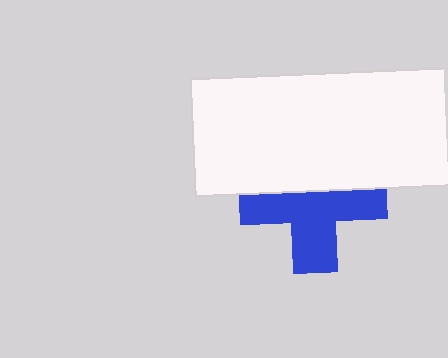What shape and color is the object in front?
The object in front is a white rectangle.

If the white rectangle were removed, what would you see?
You would see the complete blue cross.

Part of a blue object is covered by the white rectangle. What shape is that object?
It is a cross.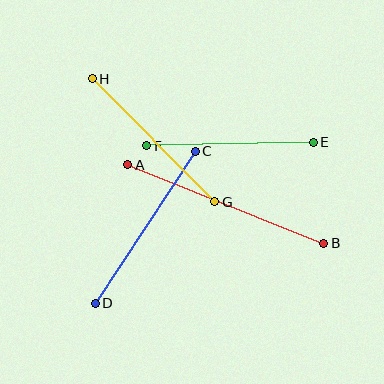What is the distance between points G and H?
The distance is approximately 174 pixels.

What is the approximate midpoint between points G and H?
The midpoint is at approximately (153, 140) pixels.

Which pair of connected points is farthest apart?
Points A and B are farthest apart.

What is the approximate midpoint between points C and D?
The midpoint is at approximately (145, 227) pixels.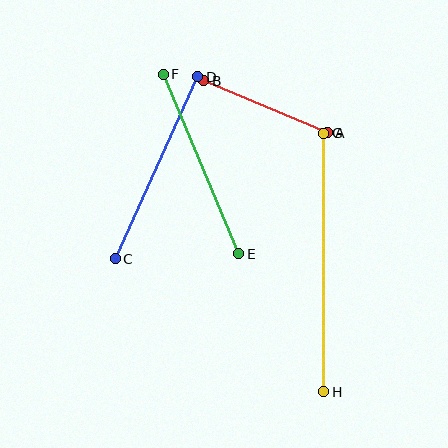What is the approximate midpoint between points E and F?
The midpoint is at approximately (201, 164) pixels.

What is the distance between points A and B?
The distance is approximately 134 pixels.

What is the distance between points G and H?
The distance is approximately 259 pixels.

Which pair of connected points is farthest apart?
Points G and H are farthest apart.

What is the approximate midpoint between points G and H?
The midpoint is at approximately (324, 263) pixels.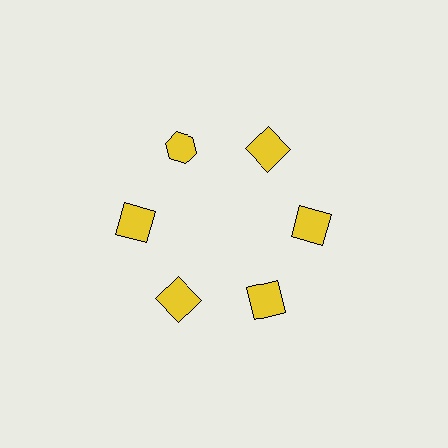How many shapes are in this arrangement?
There are 6 shapes arranged in a ring pattern.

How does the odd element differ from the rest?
It has a different shape: hexagon instead of square.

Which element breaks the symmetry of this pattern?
The yellow hexagon at roughly the 11 o'clock position breaks the symmetry. All other shapes are yellow squares.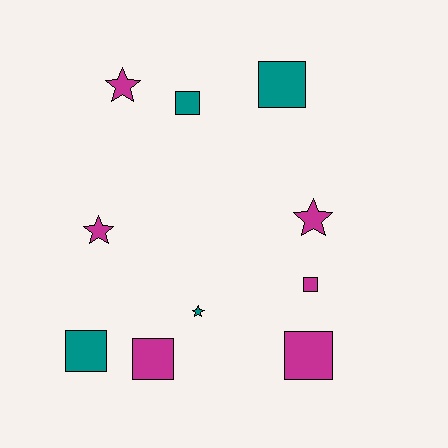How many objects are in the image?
There are 10 objects.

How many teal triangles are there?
There are no teal triangles.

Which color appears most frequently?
Magenta, with 6 objects.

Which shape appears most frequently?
Square, with 6 objects.